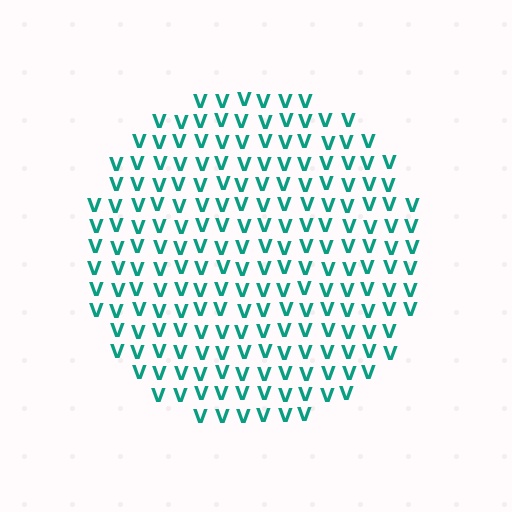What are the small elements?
The small elements are letter V's.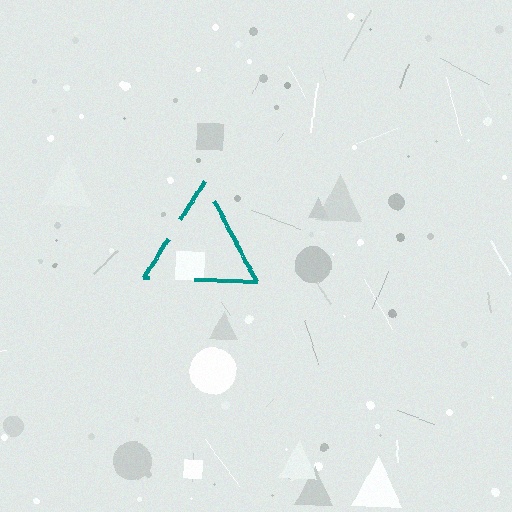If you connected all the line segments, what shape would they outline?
They would outline a triangle.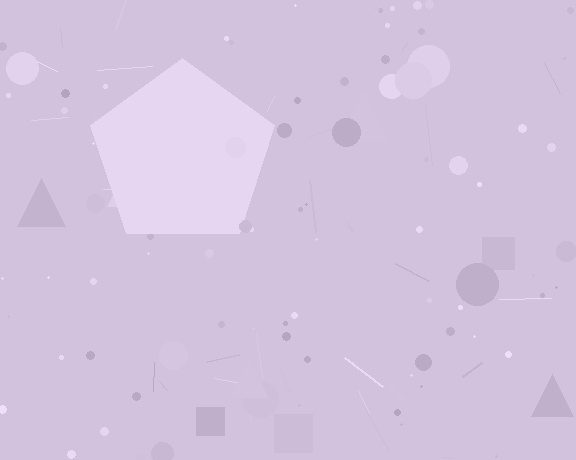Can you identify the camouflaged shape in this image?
The camouflaged shape is a pentagon.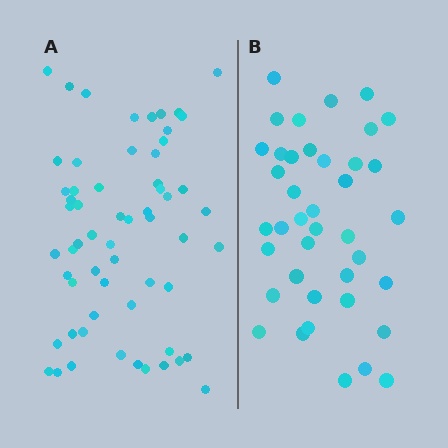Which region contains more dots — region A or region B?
Region A (the left region) has more dots.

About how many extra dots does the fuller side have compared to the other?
Region A has approximately 20 more dots than region B.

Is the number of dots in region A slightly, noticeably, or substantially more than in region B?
Region A has substantially more. The ratio is roughly 1.5 to 1.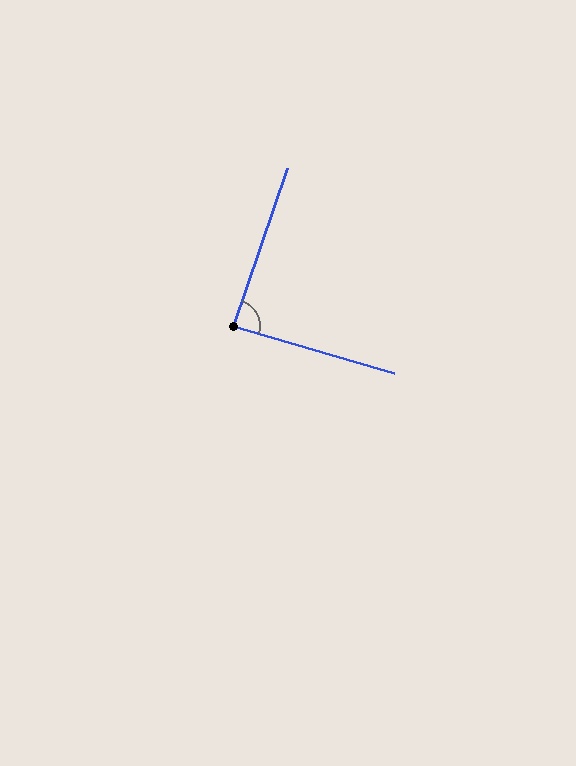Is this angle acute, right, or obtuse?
It is approximately a right angle.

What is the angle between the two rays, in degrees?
Approximately 88 degrees.